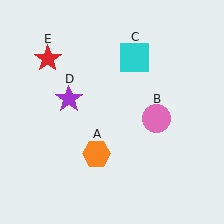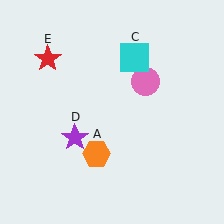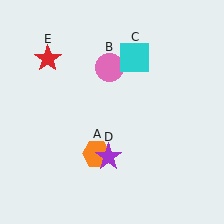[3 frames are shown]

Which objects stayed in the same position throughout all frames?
Orange hexagon (object A) and cyan square (object C) and red star (object E) remained stationary.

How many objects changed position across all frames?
2 objects changed position: pink circle (object B), purple star (object D).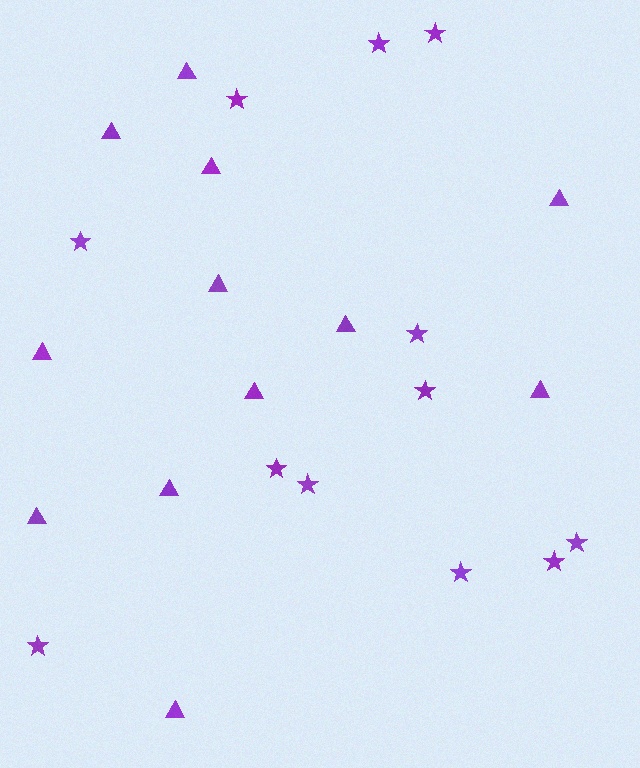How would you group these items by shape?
There are 2 groups: one group of triangles (12) and one group of stars (12).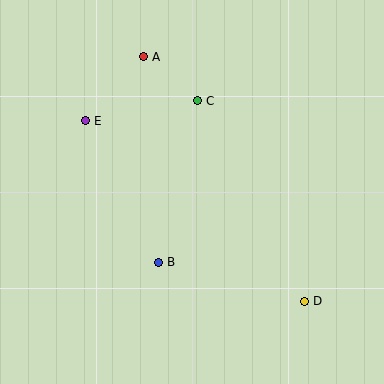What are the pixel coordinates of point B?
Point B is at (159, 262).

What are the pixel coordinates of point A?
Point A is at (144, 57).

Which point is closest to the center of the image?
Point B at (159, 262) is closest to the center.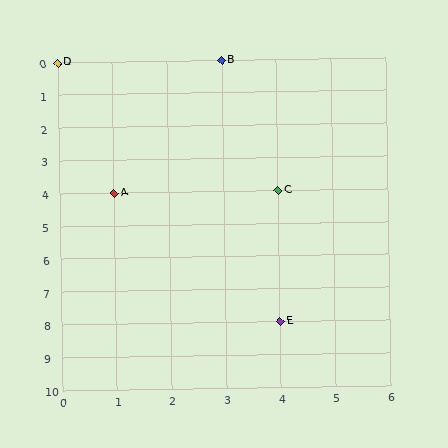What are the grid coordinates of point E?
Point E is at grid coordinates (4, 8).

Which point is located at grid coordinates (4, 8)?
Point E is at (4, 8).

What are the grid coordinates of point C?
Point C is at grid coordinates (4, 4).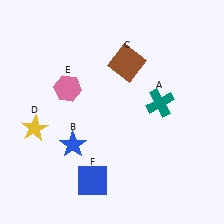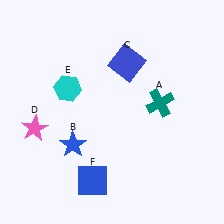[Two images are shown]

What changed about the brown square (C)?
In Image 1, C is brown. In Image 2, it changed to blue.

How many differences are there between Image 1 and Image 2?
There are 3 differences between the two images.